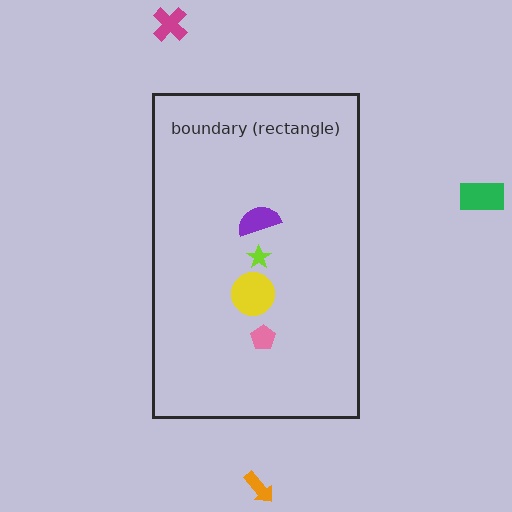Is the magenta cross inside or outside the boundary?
Outside.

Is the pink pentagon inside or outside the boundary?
Inside.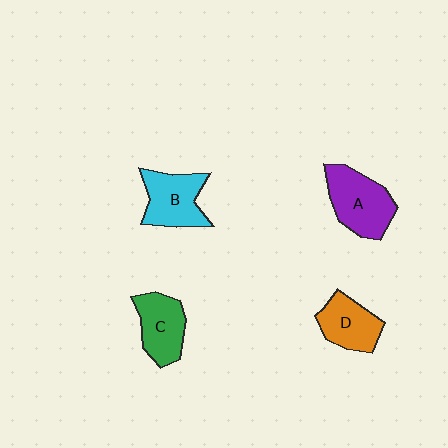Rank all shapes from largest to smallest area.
From largest to smallest: A (purple), B (cyan), C (green), D (orange).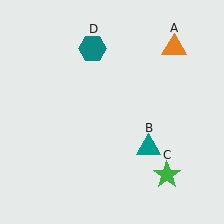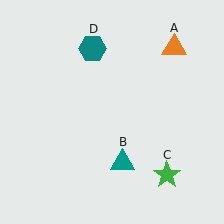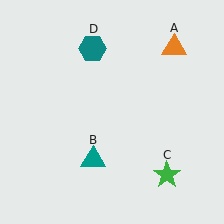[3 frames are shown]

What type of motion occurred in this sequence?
The teal triangle (object B) rotated clockwise around the center of the scene.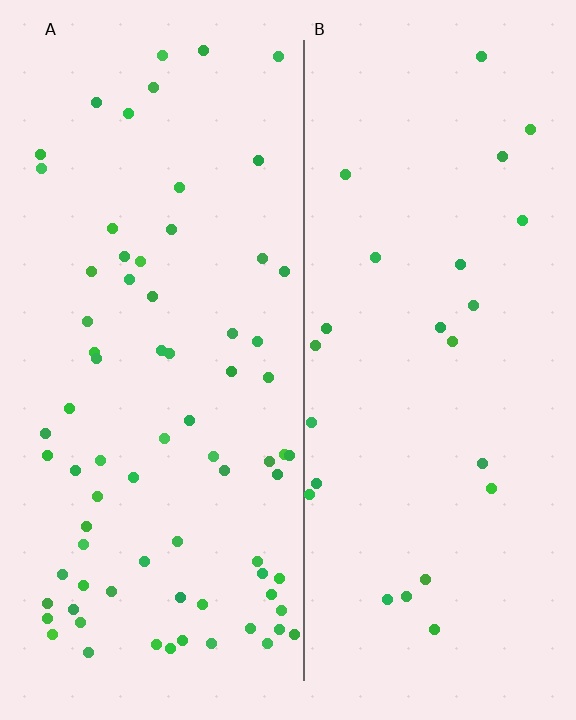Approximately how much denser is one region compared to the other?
Approximately 3.0× — region A over region B.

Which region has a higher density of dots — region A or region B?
A (the left).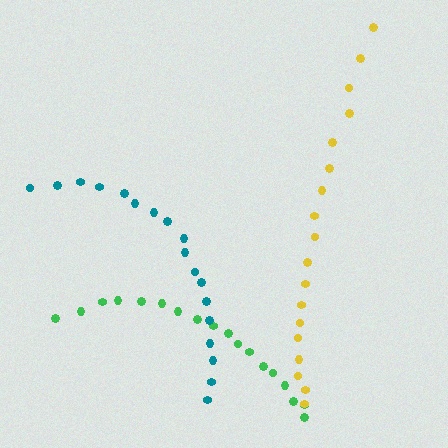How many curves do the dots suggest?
There are 3 distinct paths.